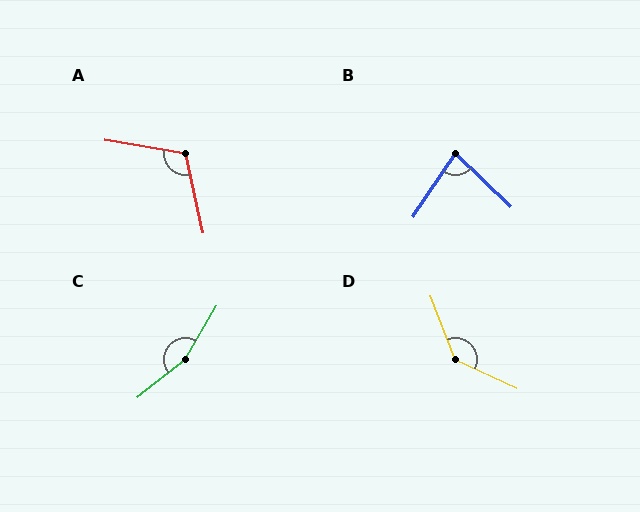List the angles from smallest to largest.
B (80°), A (112°), D (136°), C (159°).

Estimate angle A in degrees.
Approximately 112 degrees.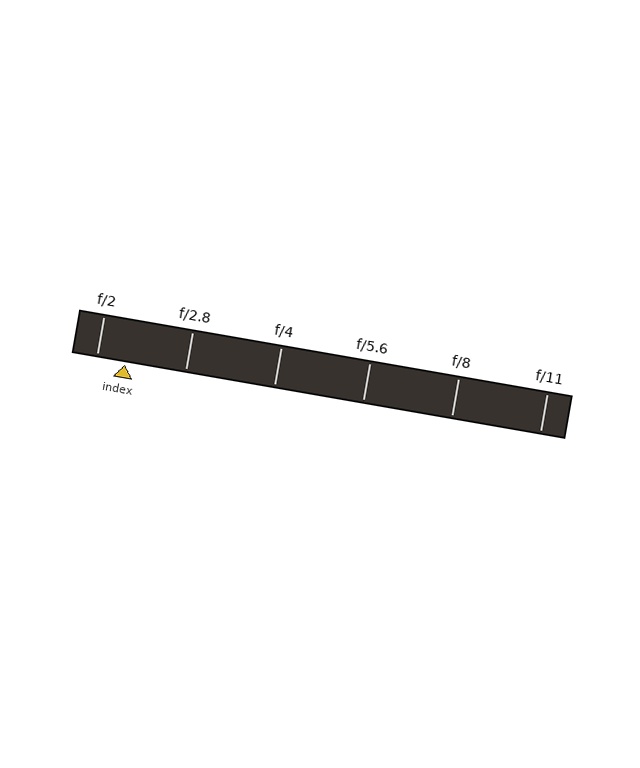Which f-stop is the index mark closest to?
The index mark is closest to f/2.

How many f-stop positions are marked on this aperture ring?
There are 6 f-stop positions marked.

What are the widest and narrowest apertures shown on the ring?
The widest aperture shown is f/2 and the narrowest is f/11.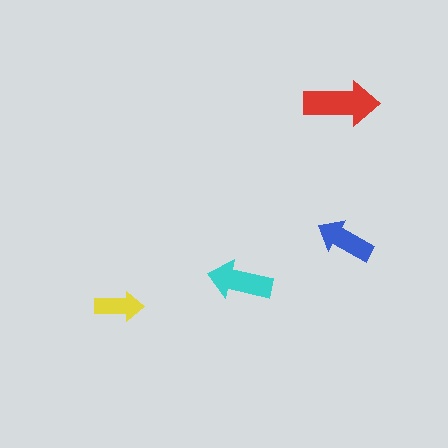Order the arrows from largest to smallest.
the red one, the cyan one, the blue one, the yellow one.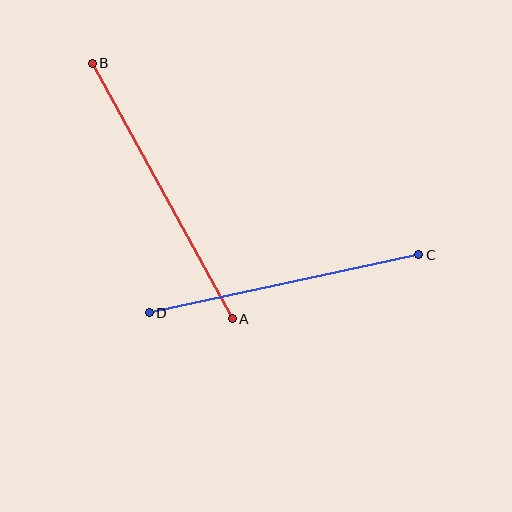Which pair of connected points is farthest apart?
Points A and B are farthest apart.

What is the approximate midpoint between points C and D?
The midpoint is at approximately (284, 284) pixels.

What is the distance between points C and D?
The distance is approximately 276 pixels.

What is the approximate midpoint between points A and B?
The midpoint is at approximately (162, 191) pixels.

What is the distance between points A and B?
The distance is approximately 292 pixels.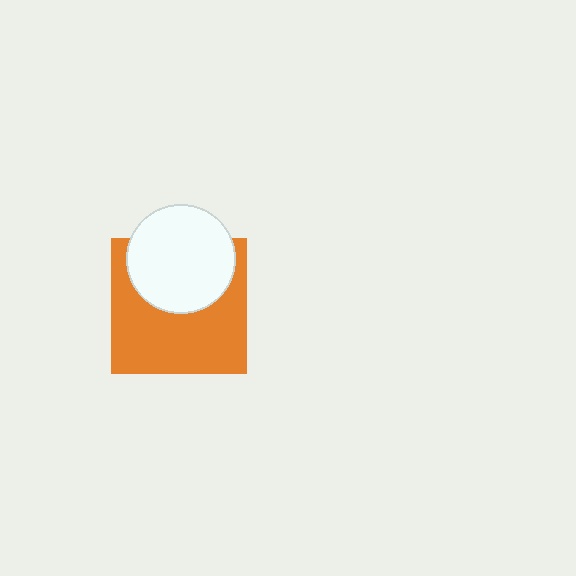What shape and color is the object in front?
The object in front is a white circle.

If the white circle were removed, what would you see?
You would see the complete orange square.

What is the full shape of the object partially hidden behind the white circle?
The partially hidden object is an orange square.